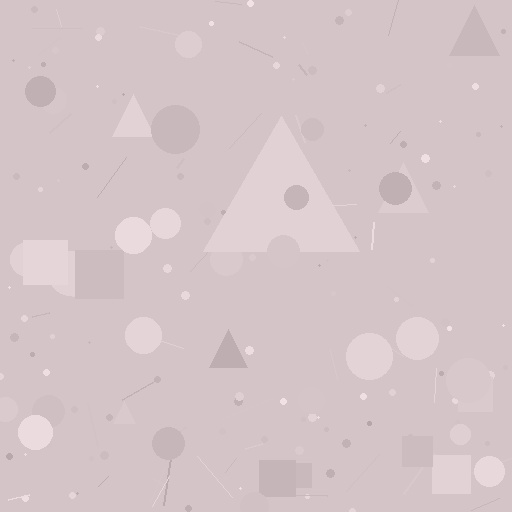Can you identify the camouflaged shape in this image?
The camouflaged shape is a triangle.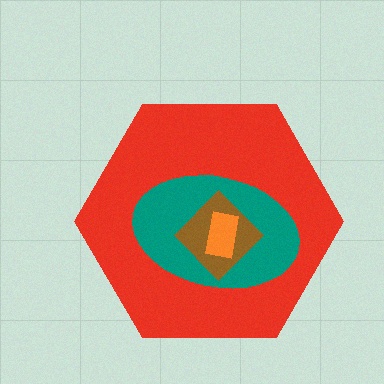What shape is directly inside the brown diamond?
The orange rectangle.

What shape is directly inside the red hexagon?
The teal ellipse.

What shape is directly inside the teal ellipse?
The brown diamond.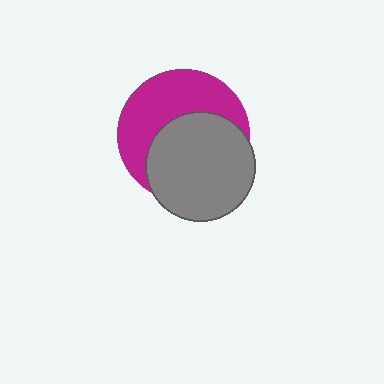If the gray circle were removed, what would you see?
You would see the complete magenta circle.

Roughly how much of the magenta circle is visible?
About half of it is visible (roughly 48%).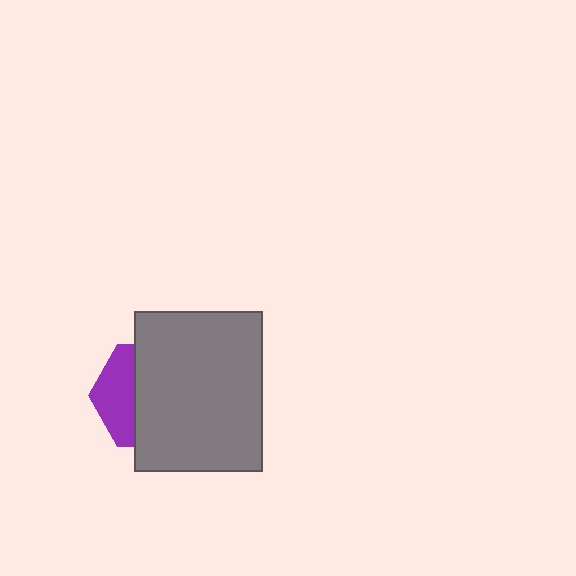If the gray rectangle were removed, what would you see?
You would see the complete purple hexagon.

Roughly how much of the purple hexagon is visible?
A small part of it is visible (roughly 34%).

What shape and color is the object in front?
The object in front is a gray rectangle.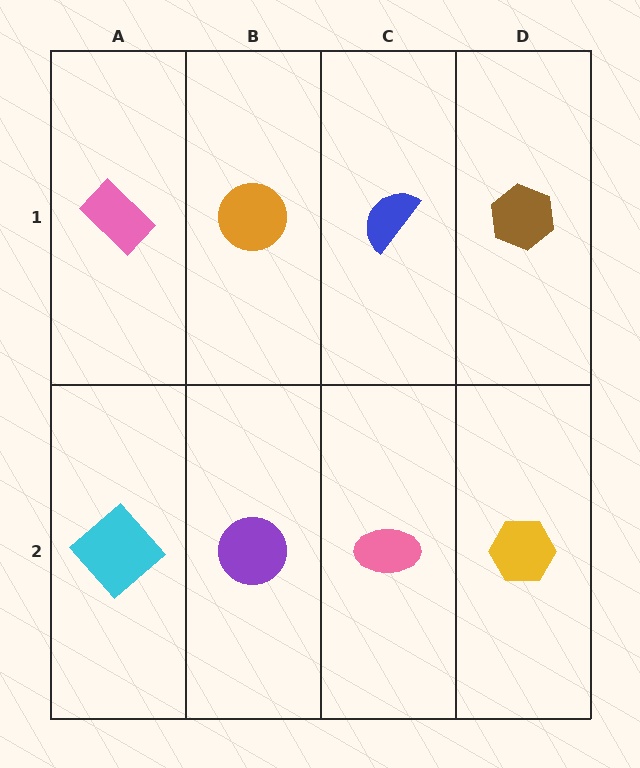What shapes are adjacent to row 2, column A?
A pink rectangle (row 1, column A), a purple circle (row 2, column B).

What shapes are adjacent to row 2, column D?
A brown hexagon (row 1, column D), a pink ellipse (row 2, column C).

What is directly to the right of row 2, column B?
A pink ellipse.